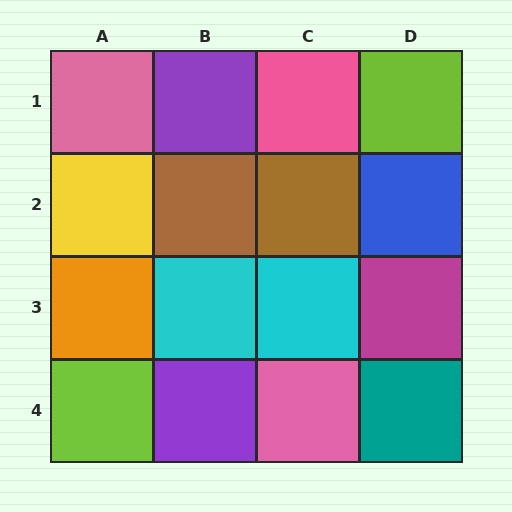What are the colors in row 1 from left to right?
Pink, purple, pink, lime.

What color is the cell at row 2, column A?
Yellow.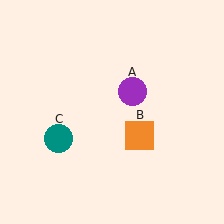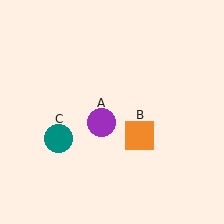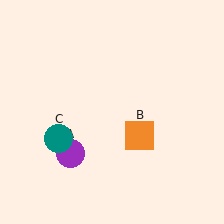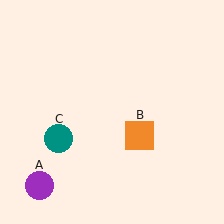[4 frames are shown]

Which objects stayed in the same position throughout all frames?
Orange square (object B) and teal circle (object C) remained stationary.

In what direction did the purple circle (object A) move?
The purple circle (object A) moved down and to the left.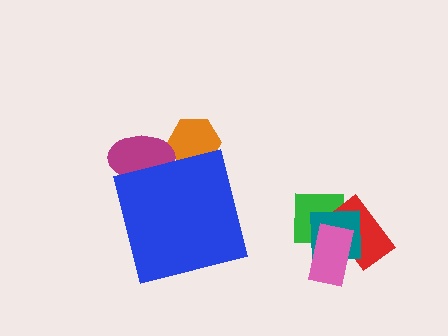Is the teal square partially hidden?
No, the teal square is fully visible.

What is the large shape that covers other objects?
A blue square.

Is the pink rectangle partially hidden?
No, the pink rectangle is fully visible.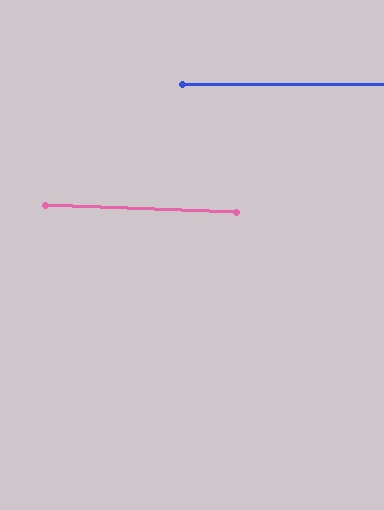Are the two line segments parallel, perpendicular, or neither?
Parallel — their directions differ by only 1.7°.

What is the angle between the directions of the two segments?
Approximately 2 degrees.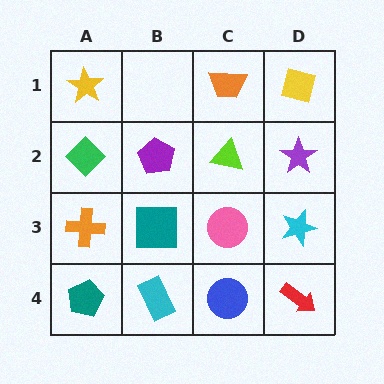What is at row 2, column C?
A lime triangle.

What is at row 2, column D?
A purple star.